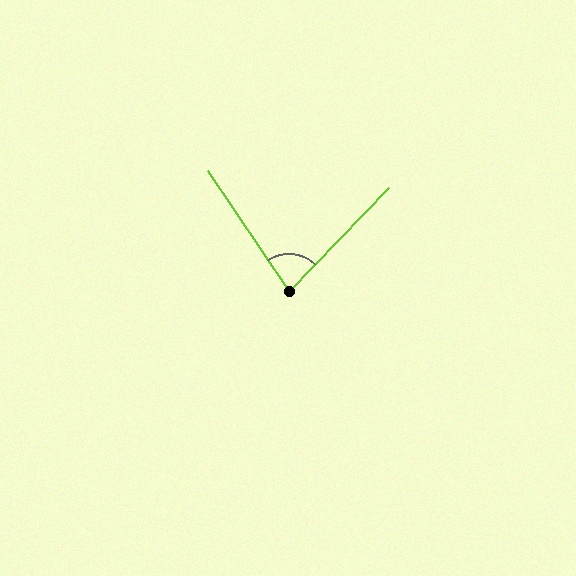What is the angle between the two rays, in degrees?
Approximately 78 degrees.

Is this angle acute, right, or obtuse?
It is acute.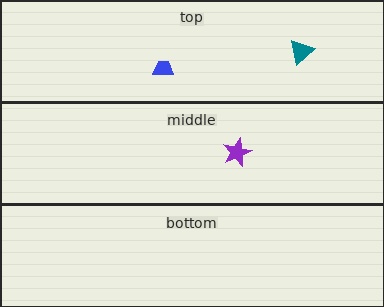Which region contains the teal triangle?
The top region.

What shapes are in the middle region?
The purple star.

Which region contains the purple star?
The middle region.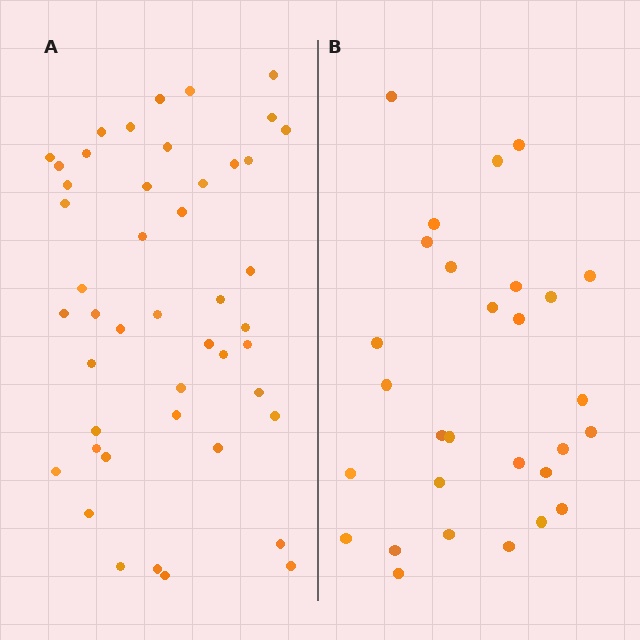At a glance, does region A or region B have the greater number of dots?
Region A (the left region) has more dots.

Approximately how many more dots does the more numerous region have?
Region A has approximately 15 more dots than region B.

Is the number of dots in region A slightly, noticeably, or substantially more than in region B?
Region A has substantially more. The ratio is roughly 1.6 to 1.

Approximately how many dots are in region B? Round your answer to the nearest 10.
About 30 dots. (The exact count is 29, which rounds to 30.)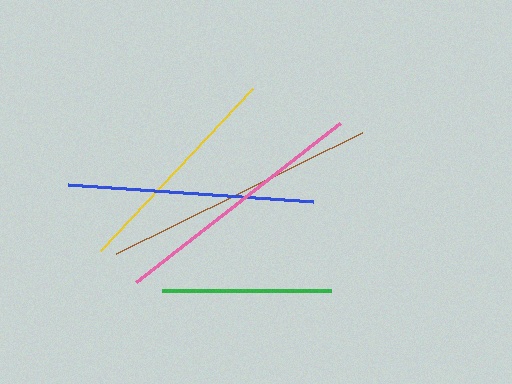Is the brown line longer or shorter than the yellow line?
The brown line is longer than the yellow line.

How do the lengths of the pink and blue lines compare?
The pink and blue lines are approximately the same length.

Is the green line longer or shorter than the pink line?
The pink line is longer than the green line.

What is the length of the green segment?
The green segment is approximately 168 pixels long.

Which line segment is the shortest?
The green line is the shortest at approximately 168 pixels.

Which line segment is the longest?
The brown line is the longest at approximately 274 pixels.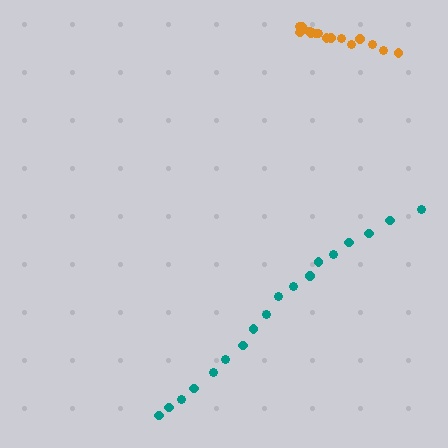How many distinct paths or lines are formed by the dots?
There are 2 distinct paths.